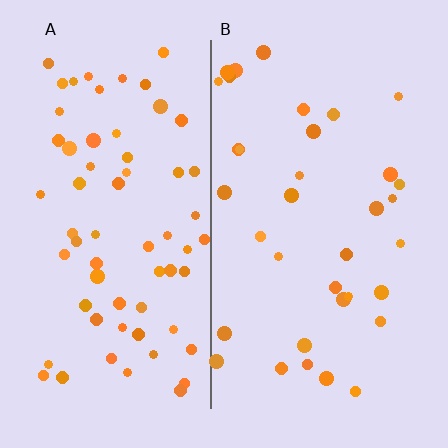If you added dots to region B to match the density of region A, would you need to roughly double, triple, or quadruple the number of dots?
Approximately double.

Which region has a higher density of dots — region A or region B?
A (the left).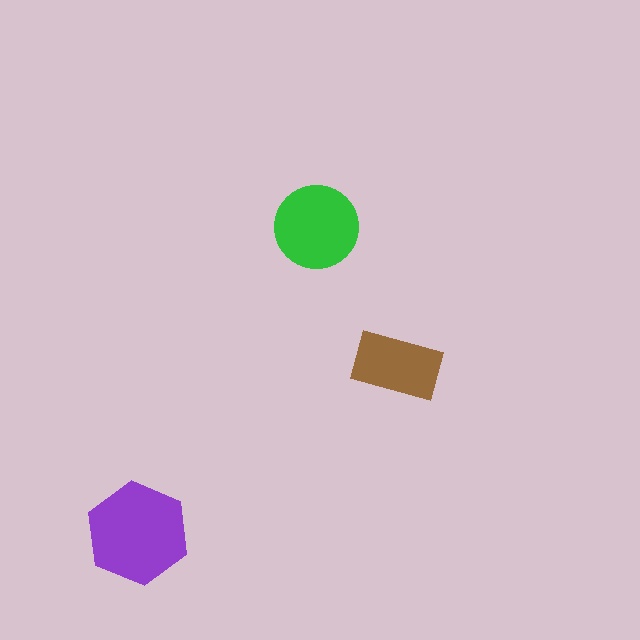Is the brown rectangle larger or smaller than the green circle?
Smaller.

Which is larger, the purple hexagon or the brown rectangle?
The purple hexagon.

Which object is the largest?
The purple hexagon.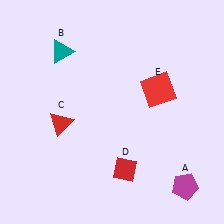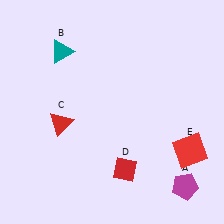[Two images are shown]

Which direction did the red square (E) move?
The red square (E) moved down.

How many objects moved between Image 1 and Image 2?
1 object moved between the two images.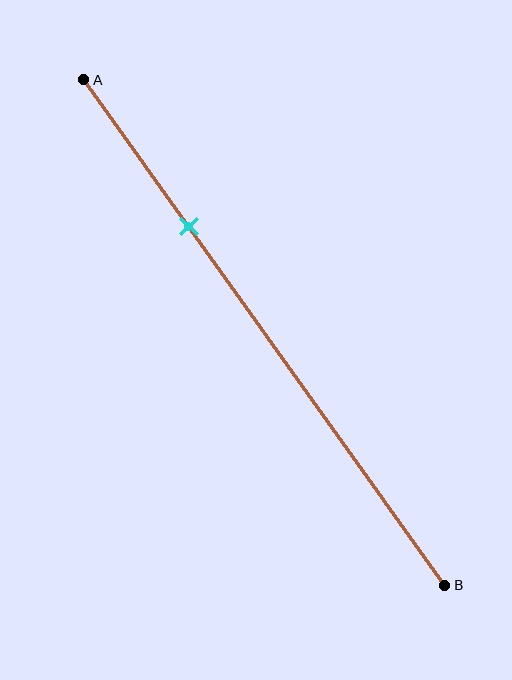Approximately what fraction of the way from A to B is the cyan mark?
The cyan mark is approximately 30% of the way from A to B.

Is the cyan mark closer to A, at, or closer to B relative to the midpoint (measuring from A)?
The cyan mark is closer to point A than the midpoint of segment AB.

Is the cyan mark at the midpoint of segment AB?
No, the mark is at about 30% from A, not at the 50% midpoint.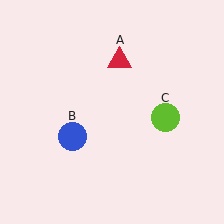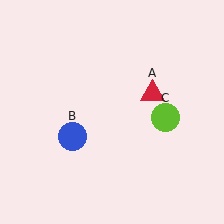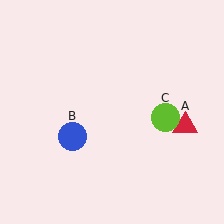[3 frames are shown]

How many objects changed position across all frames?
1 object changed position: red triangle (object A).